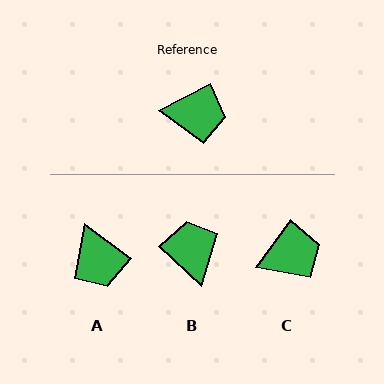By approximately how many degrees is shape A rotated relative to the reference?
Approximately 64 degrees clockwise.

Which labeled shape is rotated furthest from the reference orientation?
B, about 109 degrees away.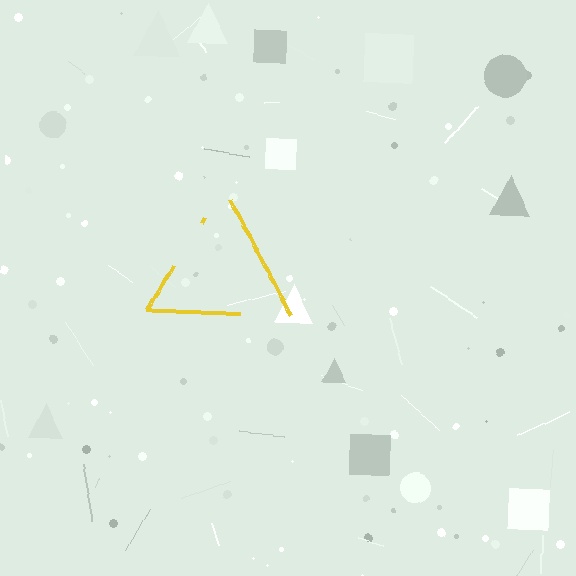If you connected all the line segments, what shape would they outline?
They would outline a triangle.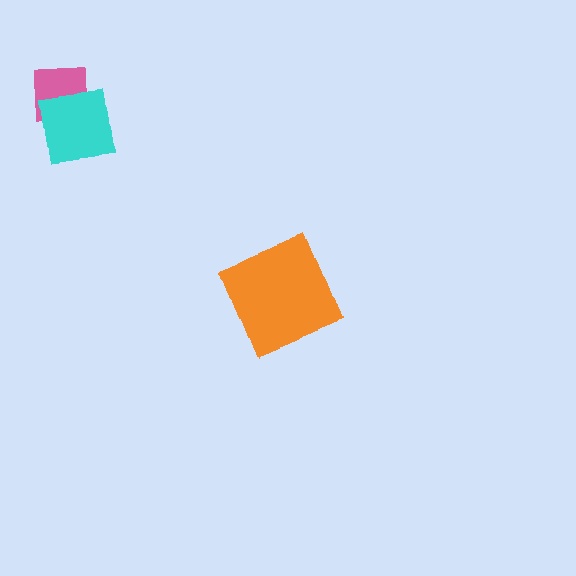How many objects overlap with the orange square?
0 objects overlap with the orange square.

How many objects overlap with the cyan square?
1 object overlaps with the cyan square.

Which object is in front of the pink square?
The cyan square is in front of the pink square.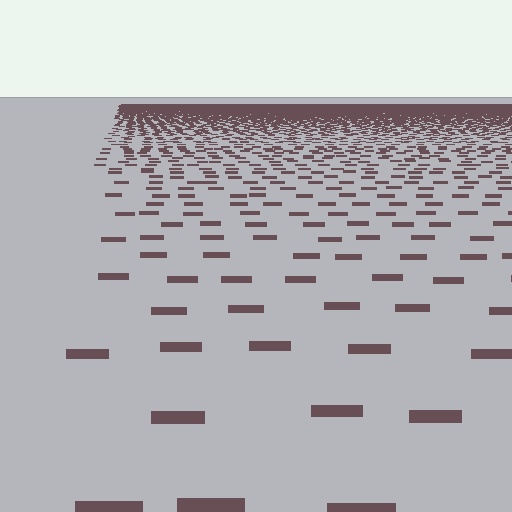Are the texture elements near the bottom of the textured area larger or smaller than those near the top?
Larger. Near the bottom, elements are closer to the viewer and appear at a bigger on-screen size.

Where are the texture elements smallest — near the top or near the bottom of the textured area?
Near the top.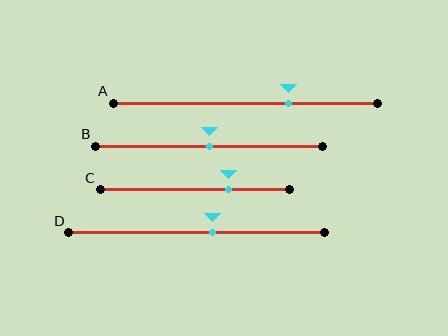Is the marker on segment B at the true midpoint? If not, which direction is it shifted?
Yes, the marker on segment B is at the true midpoint.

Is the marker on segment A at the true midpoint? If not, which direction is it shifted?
No, the marker on segment A is shifted to the right by about 16% of the segment length.